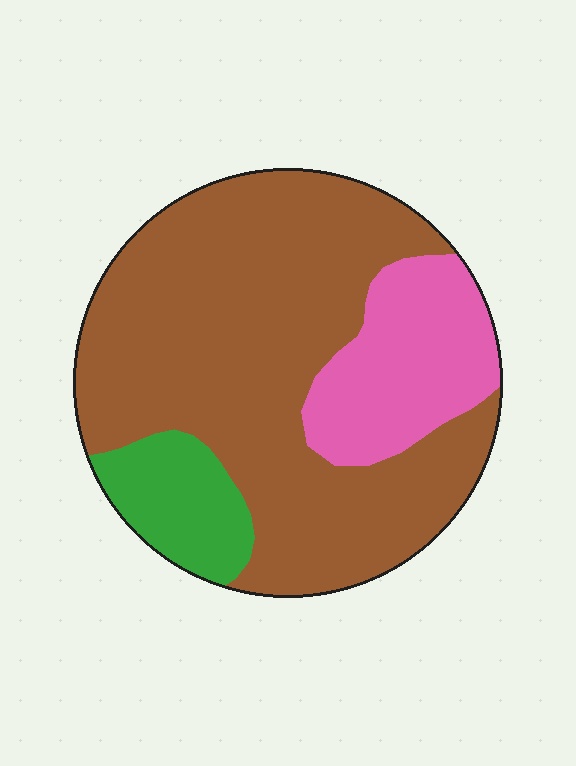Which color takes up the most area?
Brown, at roughly 70%.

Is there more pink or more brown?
Brown.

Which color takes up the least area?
Green, at roughly 10%.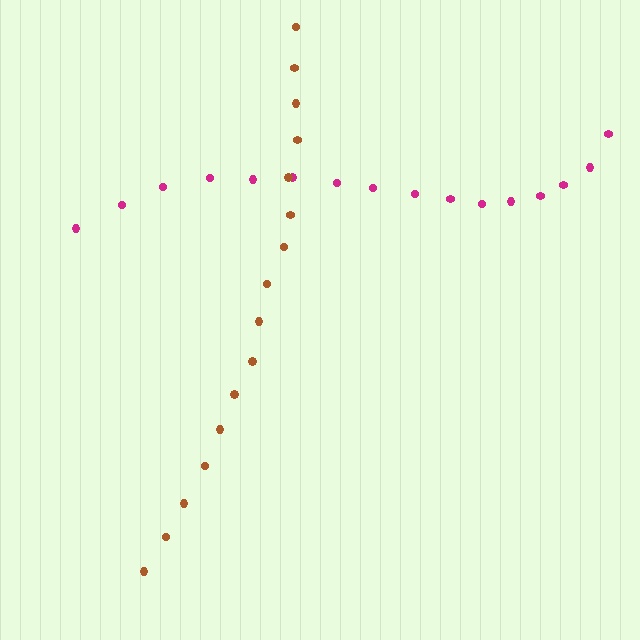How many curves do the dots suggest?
There are 2 distinct paths.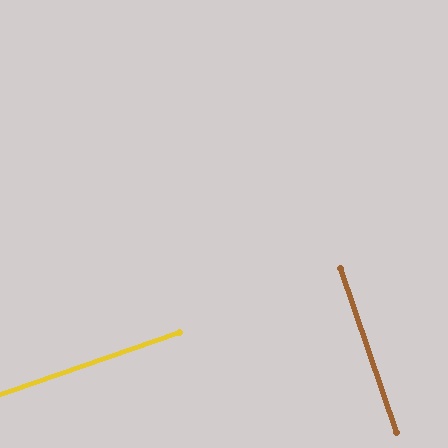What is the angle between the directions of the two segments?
Approximately 90 degrees.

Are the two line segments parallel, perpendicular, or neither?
Perpendicular — they meet at approximately 90°.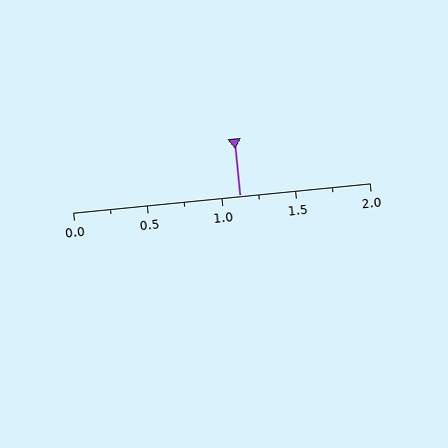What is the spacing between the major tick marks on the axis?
The major ticks are spaced 0.5 apart.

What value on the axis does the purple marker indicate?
The marker indicates approximately 1.12.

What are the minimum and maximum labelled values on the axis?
The axis runs from 0.0 to 2.0.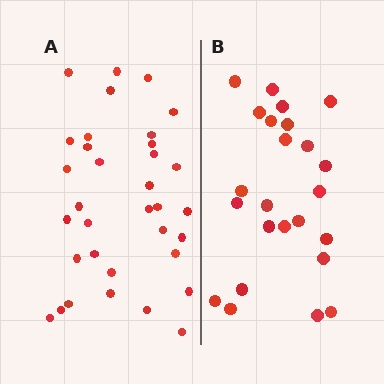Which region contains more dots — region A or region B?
Region A (the left region) has more dots.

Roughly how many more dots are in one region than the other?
Region A has roughly 10 or so more dots than region B.